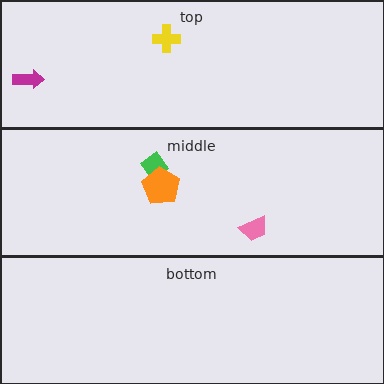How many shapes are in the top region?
2.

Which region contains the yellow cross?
The top region.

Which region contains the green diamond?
The middle region.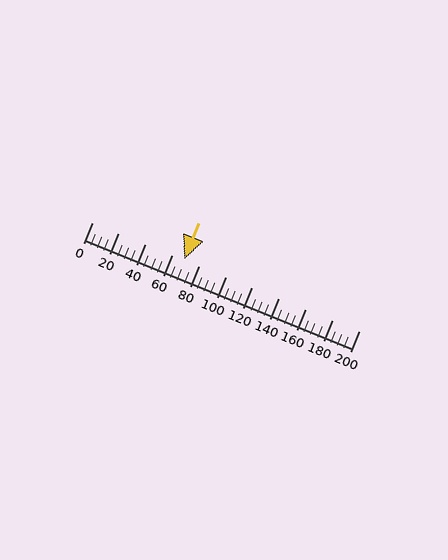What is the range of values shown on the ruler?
The ruler shows values from 0 to 200.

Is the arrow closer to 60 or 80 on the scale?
The arrow is closer to 60.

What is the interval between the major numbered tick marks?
The major tick marks are spaced 20 units apart.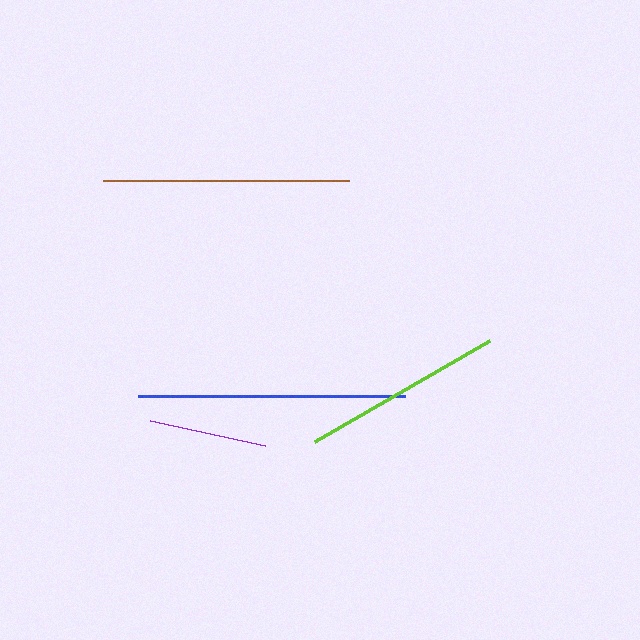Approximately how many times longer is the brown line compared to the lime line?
The brown line is approximately 1.2 times the length of the lime line.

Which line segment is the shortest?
The purple line is the shortest at approximately 118 pixels.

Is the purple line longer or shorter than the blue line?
The blue line is longer than the purple line.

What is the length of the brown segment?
The brown segment is approximately 246 pixels long.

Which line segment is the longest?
The blue line is the longest at approximately 267 pixels.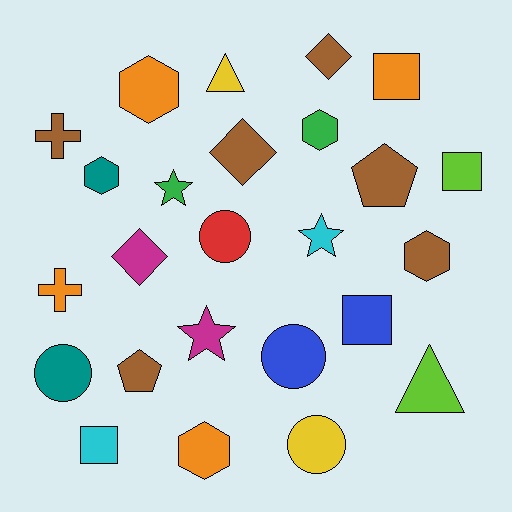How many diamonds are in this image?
There are 3 diamonds.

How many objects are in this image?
There are 25 objects.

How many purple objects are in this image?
There are no purple objects.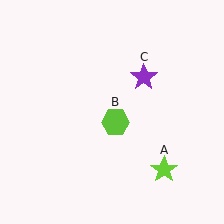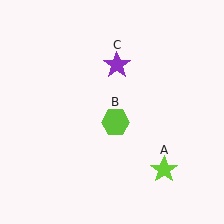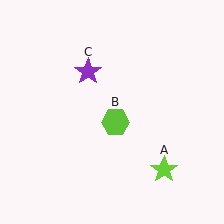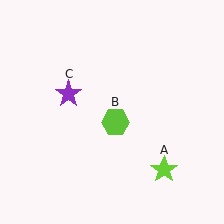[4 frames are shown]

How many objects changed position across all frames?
1 object changed position: purple star (object C).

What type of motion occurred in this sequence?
The purple star (object C) rotated counterclockwise around the center of the scene.